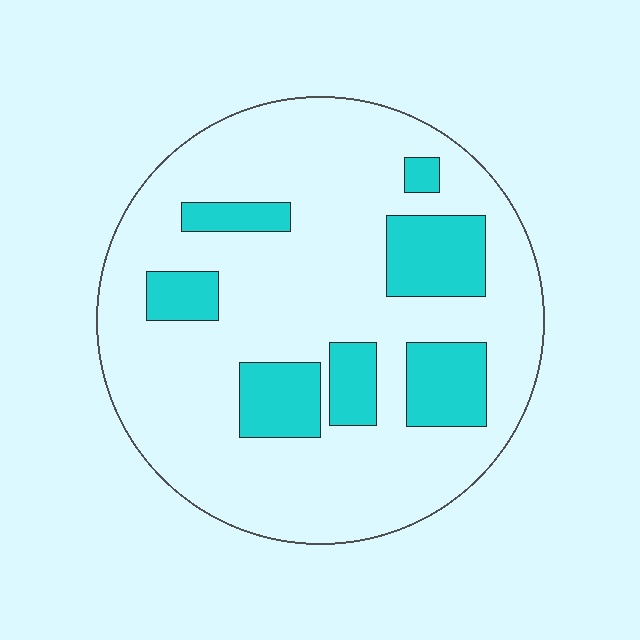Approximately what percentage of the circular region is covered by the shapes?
Approximately 20%.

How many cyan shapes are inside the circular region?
7.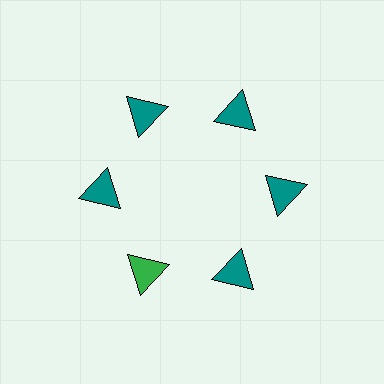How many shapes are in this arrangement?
There are 6 shapes arranged in a ring pattern.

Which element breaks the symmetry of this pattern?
The green triangle at roughly the 7 o'clock position breaks the symmetry. All other shapes are teal triangles.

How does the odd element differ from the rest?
It has a different color: green instead of teal.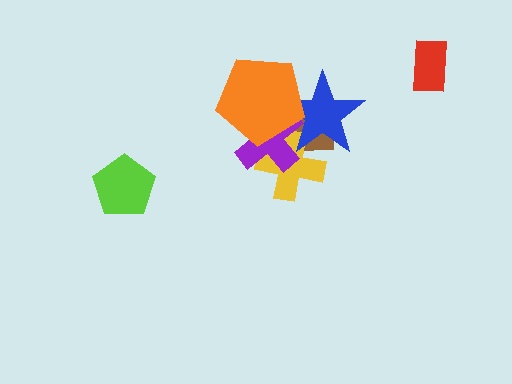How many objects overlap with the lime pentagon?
0 objects overlap with the lime pentagon.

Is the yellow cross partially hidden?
Yes, it is partially covered by another shape.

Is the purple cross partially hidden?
Yes, it is partially covered by another shape.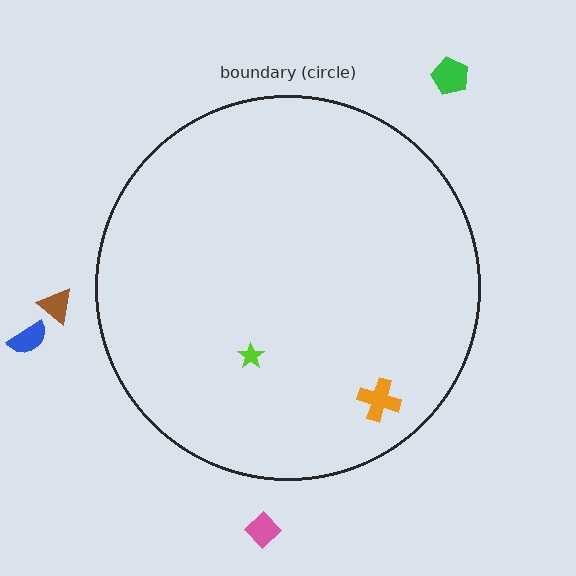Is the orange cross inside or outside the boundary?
Inside.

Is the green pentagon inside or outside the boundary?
Outside.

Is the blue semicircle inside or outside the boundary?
Outside.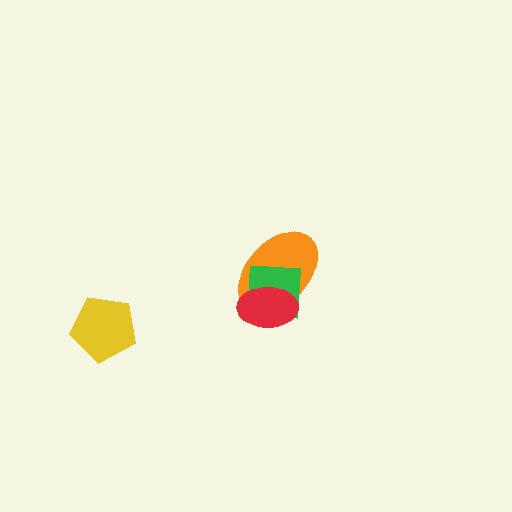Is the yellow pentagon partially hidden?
No, no other shape covers it.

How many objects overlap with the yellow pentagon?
0 objects overlap with the yellow pentagon.